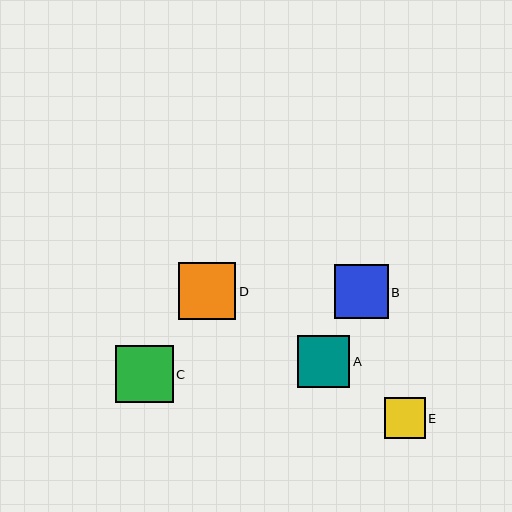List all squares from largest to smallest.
From largest to smallest: C, D, B, A, E.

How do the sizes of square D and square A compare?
Square D and square A are approximately the same size.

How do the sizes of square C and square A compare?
Square C and square A are approximately the same size.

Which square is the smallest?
Square E is the smallest with a size of approximately 41 pixels.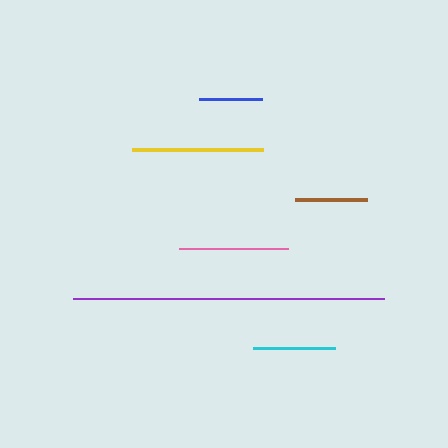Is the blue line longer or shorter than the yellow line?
The yellow line is longer than the blue line.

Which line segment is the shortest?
The blue line is the shortest at approximately 63 pixels.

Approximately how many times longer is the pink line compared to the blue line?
The pink line is approximately 1.7 times the length of the blue line.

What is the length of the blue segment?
The blue segment is approximately 63 pixels long.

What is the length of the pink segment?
The pink segment is approximately 109 pixels long.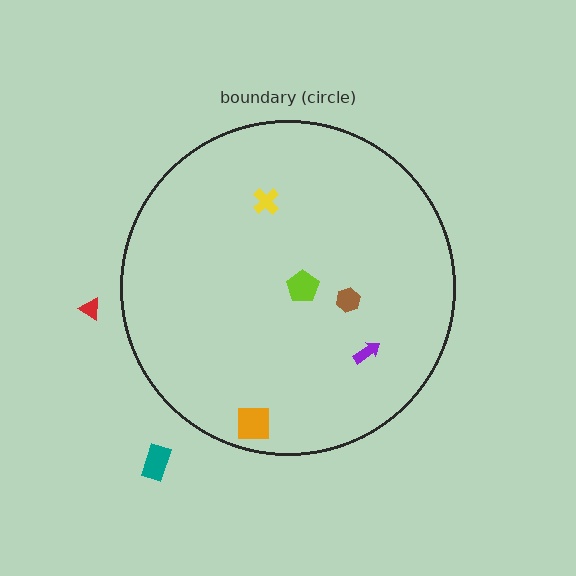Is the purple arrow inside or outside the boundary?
Inside.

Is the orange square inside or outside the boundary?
Inside.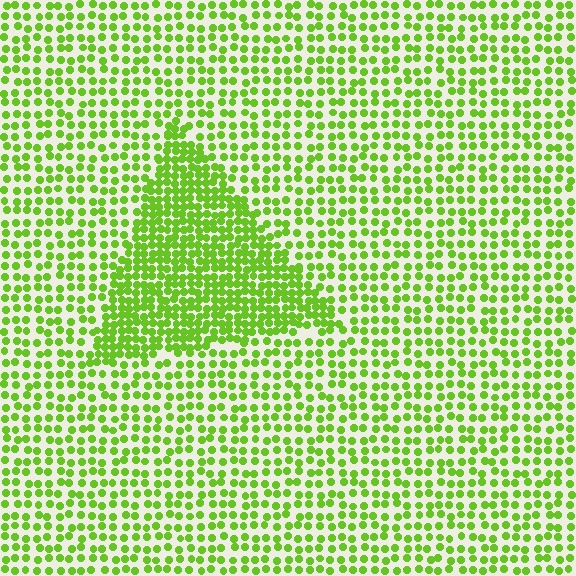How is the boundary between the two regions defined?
The boundary is defined by a change in element density (approximately 1.9x ratio). All elements are the same color, size, and shape.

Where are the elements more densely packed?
The elements are more densely packed inside the triangle boundary.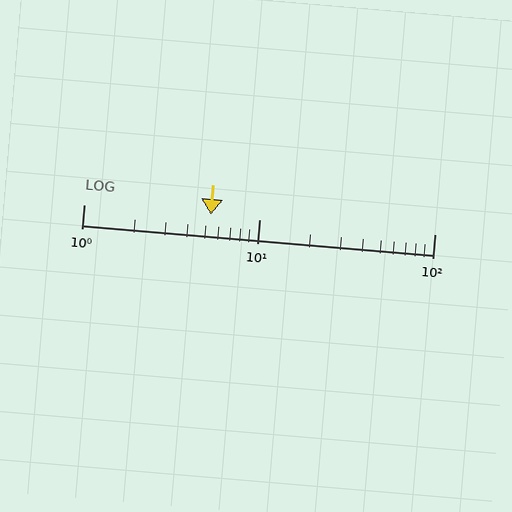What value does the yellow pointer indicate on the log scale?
The pointer indicates approximately 5.3.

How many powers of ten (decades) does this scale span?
The scale spans 2 decades, from 1 to 100.